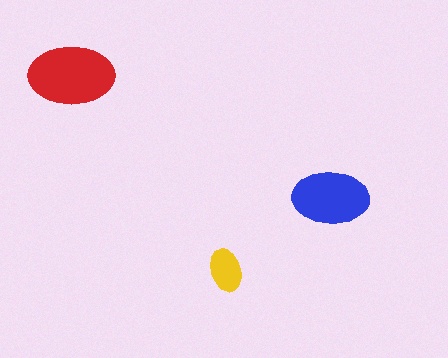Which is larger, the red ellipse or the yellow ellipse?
The red one.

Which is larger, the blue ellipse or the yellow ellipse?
The blue one.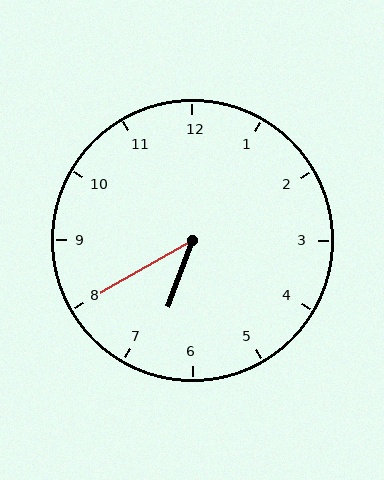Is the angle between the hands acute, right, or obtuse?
It is acute.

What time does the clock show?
6:40.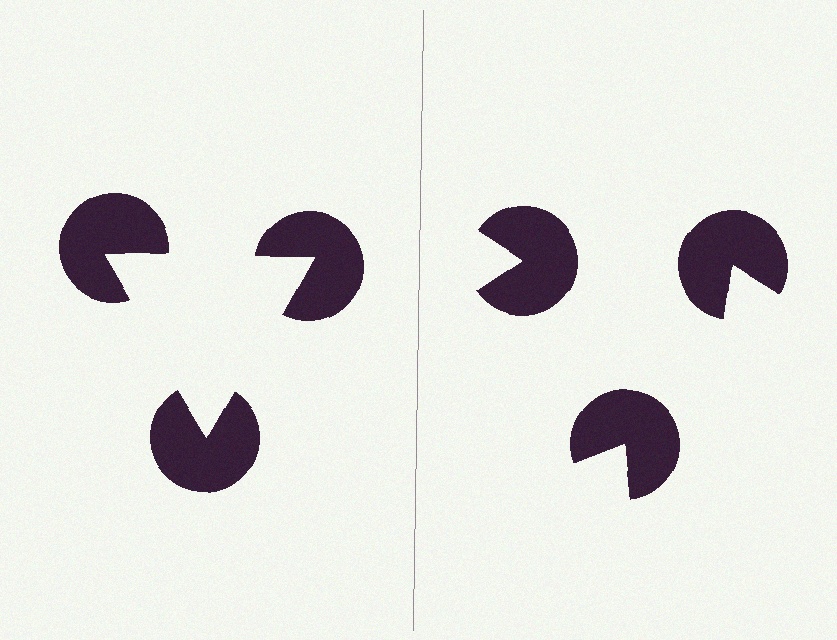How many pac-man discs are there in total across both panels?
6 — 3 on each side.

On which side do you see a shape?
An illusory triangle appears on the left side. On the right side the wedge cuts are rotated, so no coherent shape forms.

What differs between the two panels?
The pac-man discs are positioned identically on both sides; only the wedge orientations differ. On the left they align to a triangle; on the right they are misaligned.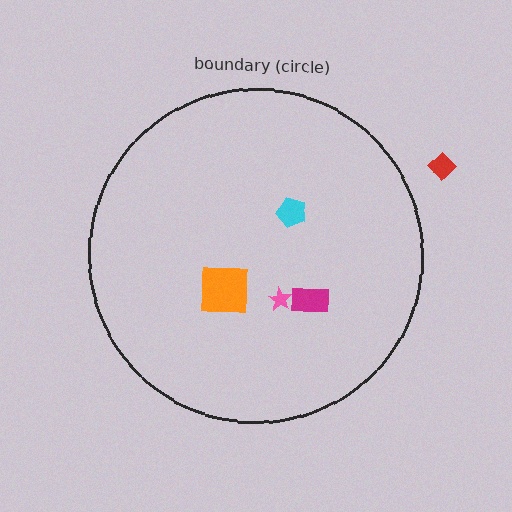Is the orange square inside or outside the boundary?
Inside.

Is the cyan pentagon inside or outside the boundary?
Inside.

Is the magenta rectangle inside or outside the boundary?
Inside.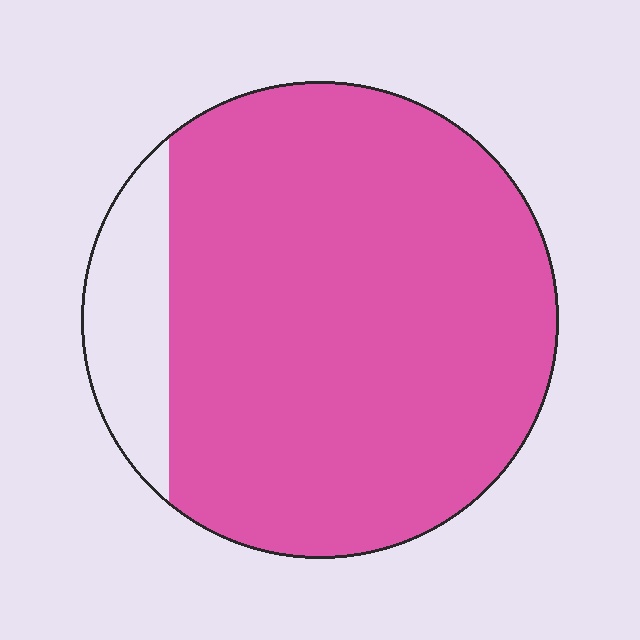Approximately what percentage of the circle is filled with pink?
Approximately 85%.